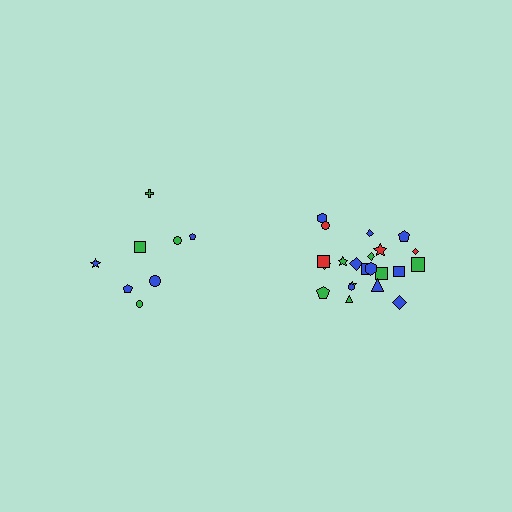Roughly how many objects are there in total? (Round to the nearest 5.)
Roughly 30 objects in total.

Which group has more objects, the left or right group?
The right group.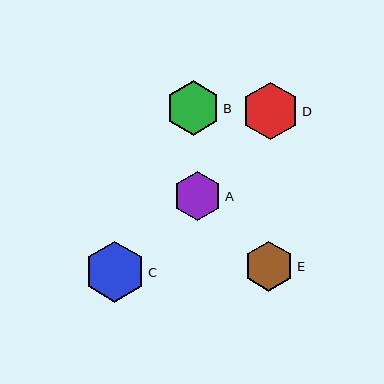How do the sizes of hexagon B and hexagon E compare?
Hexagon B and hexagon E are approximately the same size.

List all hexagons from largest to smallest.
From largest to smallest: C, D, B, E, A.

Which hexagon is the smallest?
Hexagon A is the smallest with a size of approximately 49 pixels.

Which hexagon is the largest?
Hexagon C is the largest with a size of approximately 61 pixels.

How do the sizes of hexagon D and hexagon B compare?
Hexagon D and hexagon B are approximately the same size.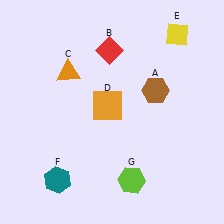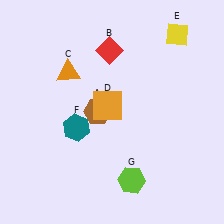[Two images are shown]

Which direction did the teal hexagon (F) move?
The teal hexagon (F) moved up.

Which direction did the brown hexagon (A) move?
The brown hexagon (A) moved left.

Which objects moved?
The objects that moved are: the brown hexagon (A), the teal hexagon (F).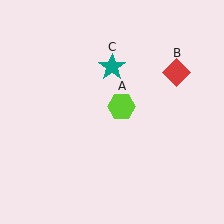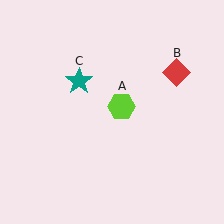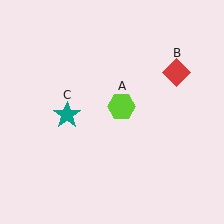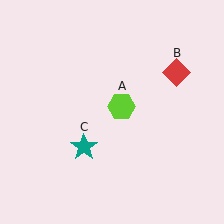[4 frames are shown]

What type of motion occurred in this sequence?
The teal star (object C) rotated counterclockwise around the center of the scene.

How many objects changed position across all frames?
1 object changed position: teal star (object C).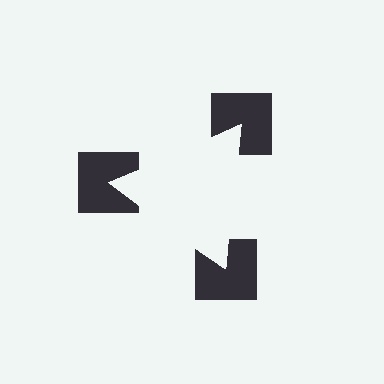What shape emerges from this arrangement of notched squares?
An illusory triangle — its edges are inferred from the aligned wedge cuts in the notched squares, not physically drawn.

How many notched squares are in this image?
There are 3 — one at each vertex of the illusory triangle.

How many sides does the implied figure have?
3 sides.